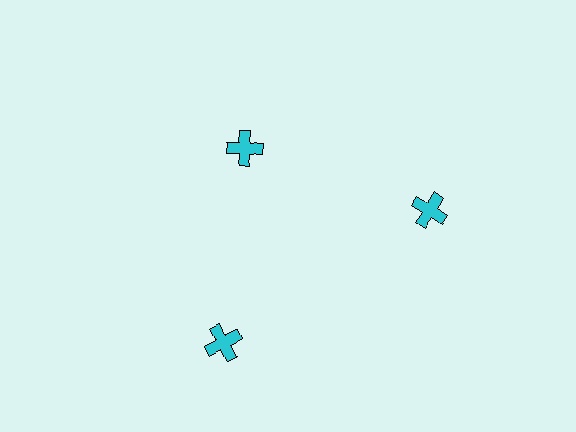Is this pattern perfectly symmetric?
No. The 3 cyan crosses are arranged in a ring, but one element near the 11 o'clock position is pulled inward toward the center, breaking the 3-fold rotational symmetry.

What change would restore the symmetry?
The symmetry would be restored by moving it outward, back onto the ring so that all 3 crosses sit at equal angles and equal distance from the center.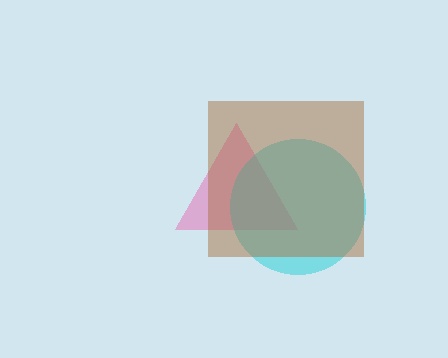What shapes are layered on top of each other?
The layered shapes are: a pink triangle, a cyan circle, a brown square.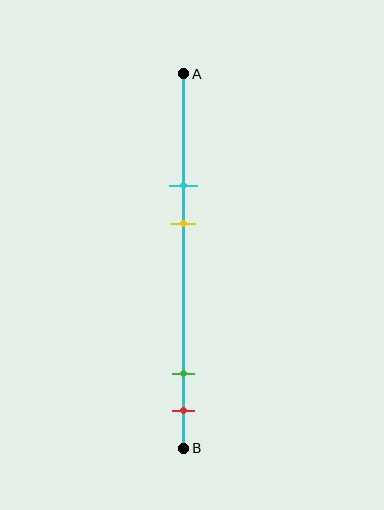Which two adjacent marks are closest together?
The green and red marks are the closest adjacent pair.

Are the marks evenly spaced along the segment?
No, the marks are not evenly spaced.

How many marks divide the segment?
There are 4 marks dividing the segment.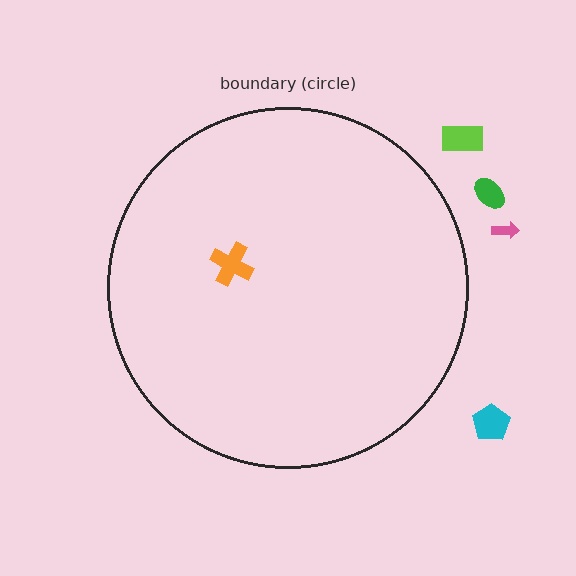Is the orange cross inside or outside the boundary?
Inside.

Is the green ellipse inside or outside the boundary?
Outside.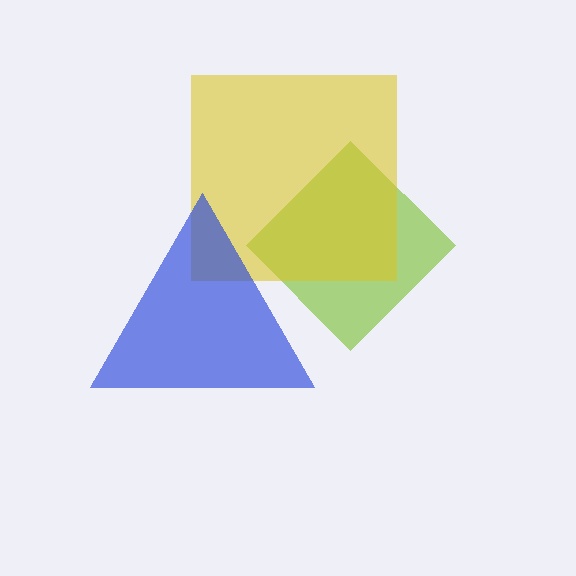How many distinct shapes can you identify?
There are 3 distinct shapes: a lime diamond, a yellow square, a blue triangle.